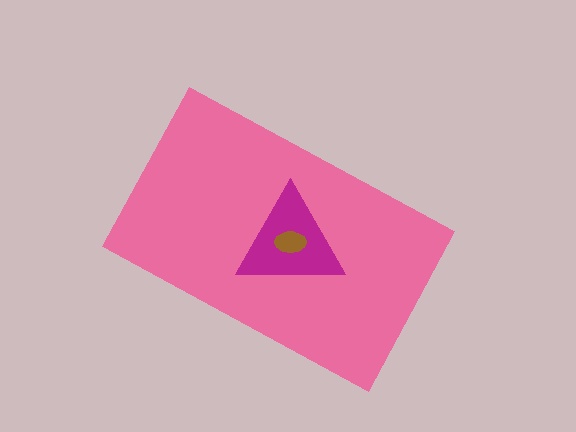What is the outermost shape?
The pink rectangle.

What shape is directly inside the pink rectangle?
The magenta triangle.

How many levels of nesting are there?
3.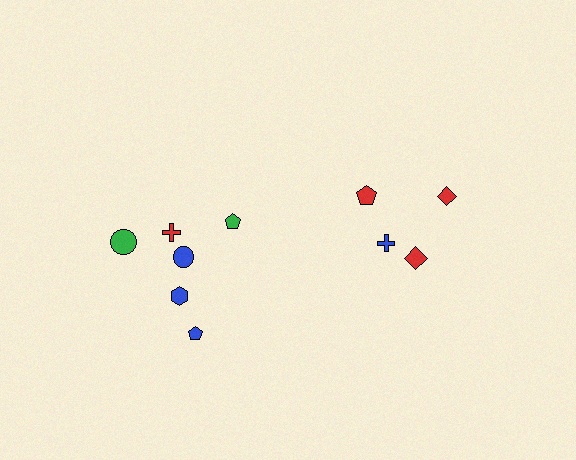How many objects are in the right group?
There are 4 objects.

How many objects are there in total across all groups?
There are 10 objects.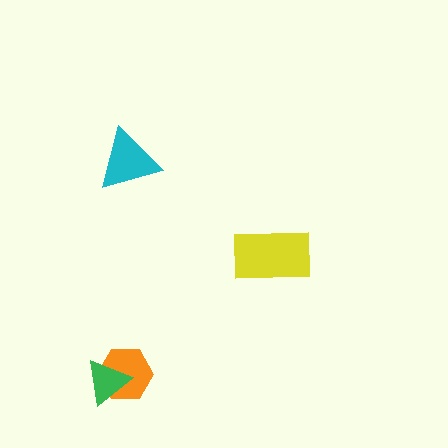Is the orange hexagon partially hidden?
Yes, it is partially covered by another shape.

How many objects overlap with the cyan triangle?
0 objects overlap with the cyan triangle.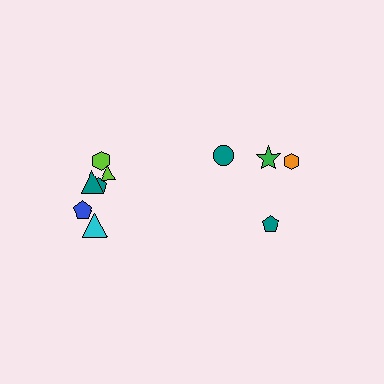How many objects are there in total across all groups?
There are 10 objects.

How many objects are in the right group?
There are 4 objects.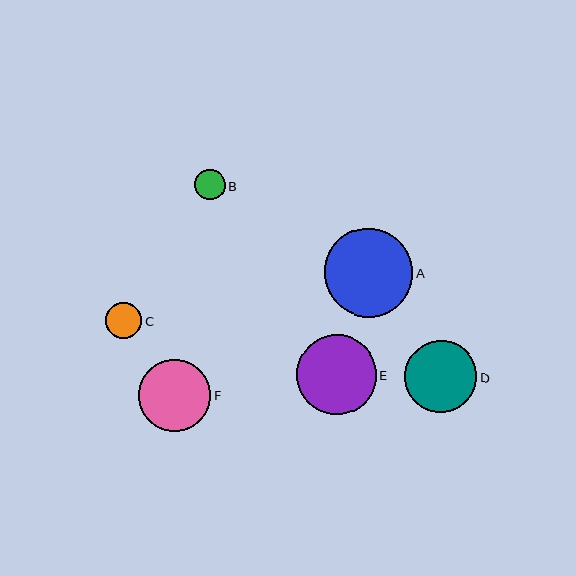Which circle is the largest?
Circle A is the largest with a size of approximately 88 pixels.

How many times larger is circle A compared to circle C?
Circle A is approximately 2.5 times the size of circle C.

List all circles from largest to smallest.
From largest to smallest: A, E, D, F, C, B.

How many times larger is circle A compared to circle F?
Circle A is approximately 1.2 times the size of circle F.